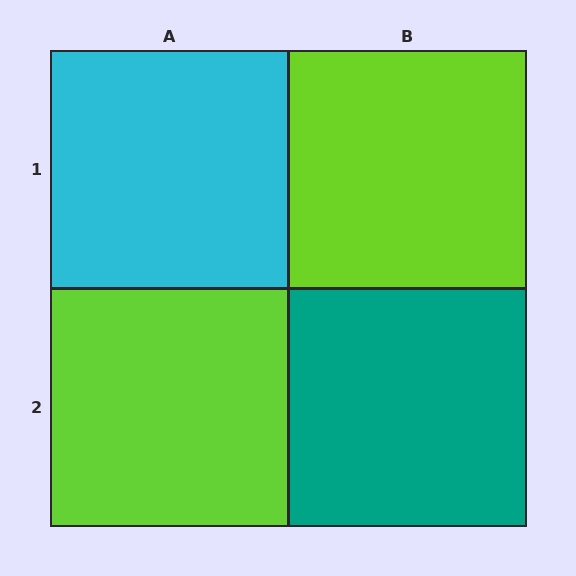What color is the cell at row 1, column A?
Cyan.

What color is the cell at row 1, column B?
Lime.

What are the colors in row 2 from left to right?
Lime, teal.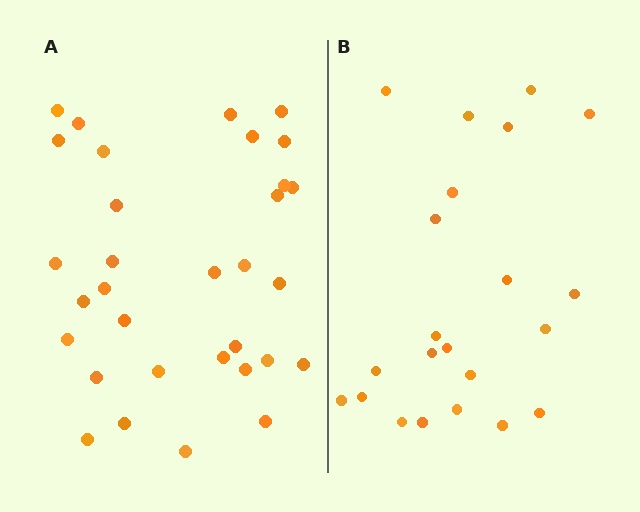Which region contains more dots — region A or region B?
Region A (the left region) has more dots.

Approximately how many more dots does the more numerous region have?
Region A has roughly 10 or so more dots than region B.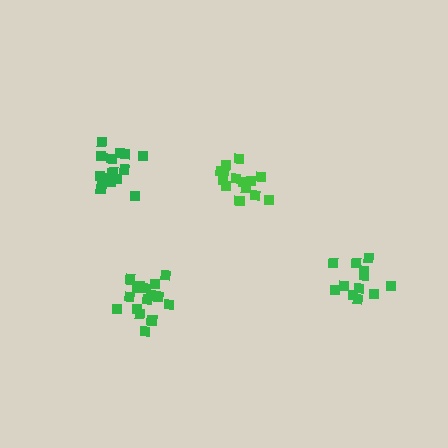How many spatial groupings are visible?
There are 4 spatial groupings.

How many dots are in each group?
Group 1: 18 dots, Group 2: 14 dots, Group 3: 18 dots, Group 4: 12 dots (62 total).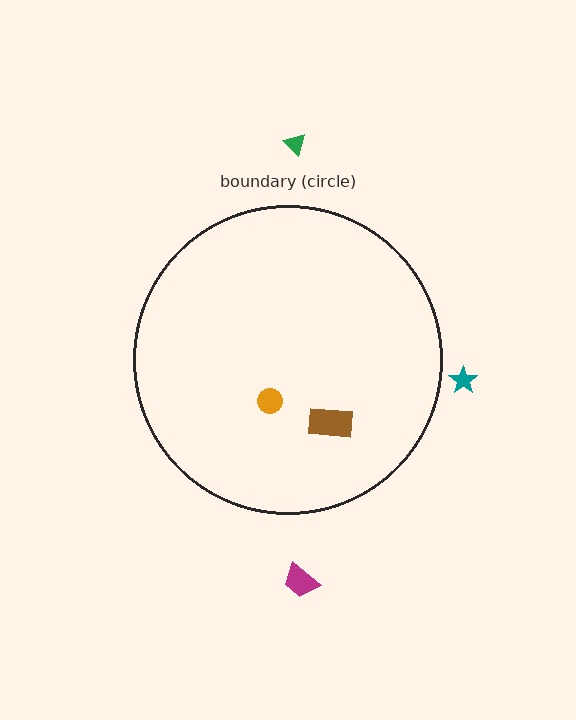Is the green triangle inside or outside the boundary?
Outside.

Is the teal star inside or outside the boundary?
Outside.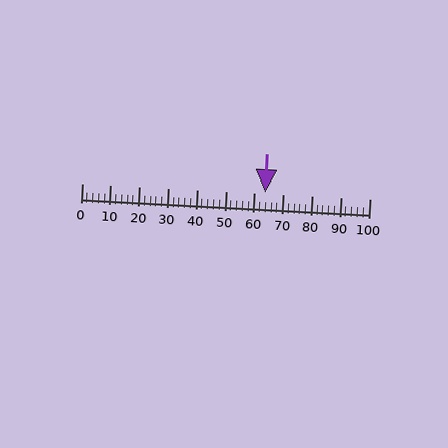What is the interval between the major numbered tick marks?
The major tick marks are spaced 10 units apart.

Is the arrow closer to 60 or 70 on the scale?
The arrow is closer to 60.